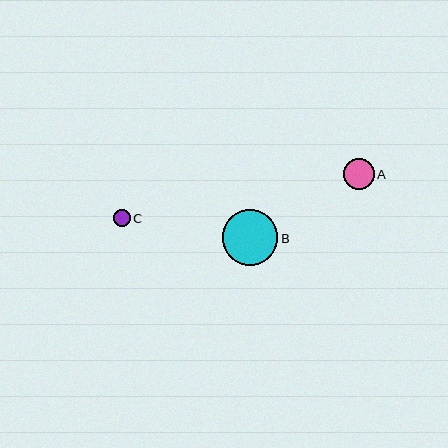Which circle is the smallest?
Circle C is the smallest with a size of approximately 17 pixels.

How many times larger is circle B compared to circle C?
Circle B is approximately 3.3 times the size of circle C.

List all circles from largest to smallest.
From largest to smallest: B, A, C.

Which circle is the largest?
Circle B is the largest with a size of approximately 55 pixels.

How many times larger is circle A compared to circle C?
Circle A is approximately 1.8 times the size of circle C.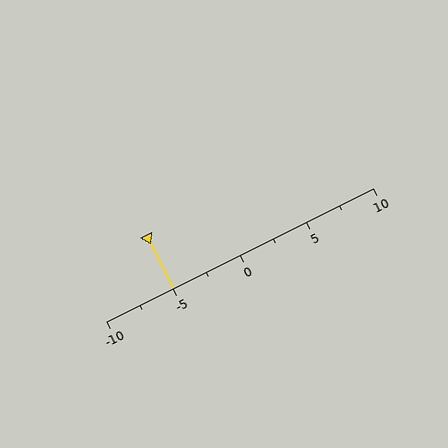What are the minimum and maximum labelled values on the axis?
The axis runs from -10 to 10.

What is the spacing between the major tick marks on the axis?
The major ticks are spaced 5 apart.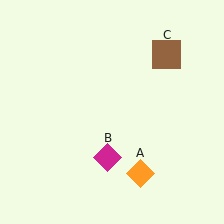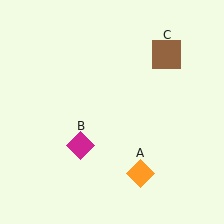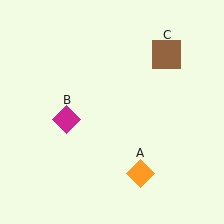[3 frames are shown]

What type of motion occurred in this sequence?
The magenta diamond (object B) rotated clockwise around the center of the scene.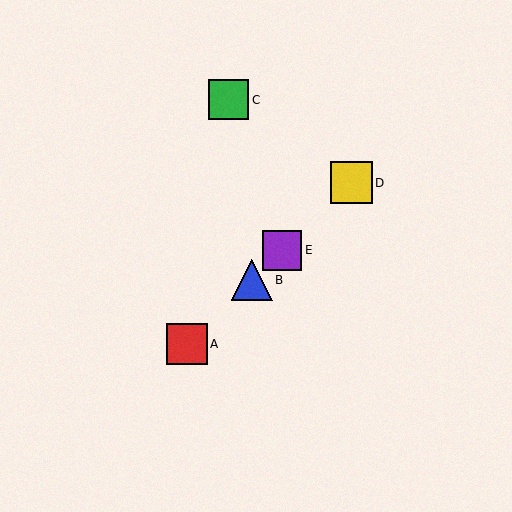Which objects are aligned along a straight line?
Objects A, B, D, E are aligned along a straight line.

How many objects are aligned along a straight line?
4 objects (A, B, D, E) are aligned along a straight line.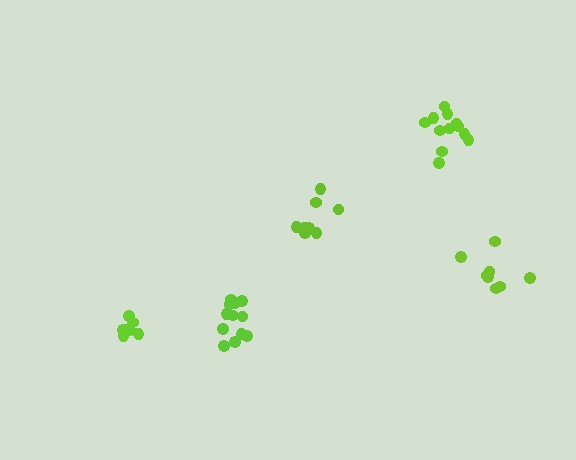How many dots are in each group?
Group 1: 7 dots, Group 2: 12 dots, Group 3: 8 dots, Group 4: 8 dots, Group 5: 12 dots (47 total).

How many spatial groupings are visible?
There are 5 spatial groupings.